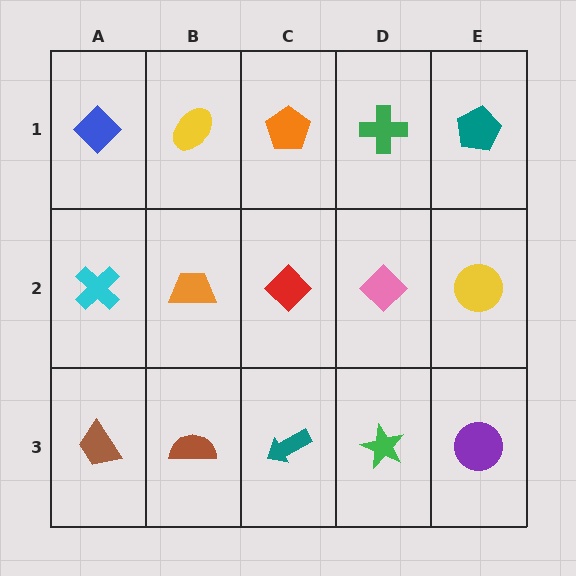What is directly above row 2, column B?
A yellow ellipse.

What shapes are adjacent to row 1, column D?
A pink diamond (row 2, column D), an orange pentagon (row 1, column C), a teal pentagon (row 1, column E).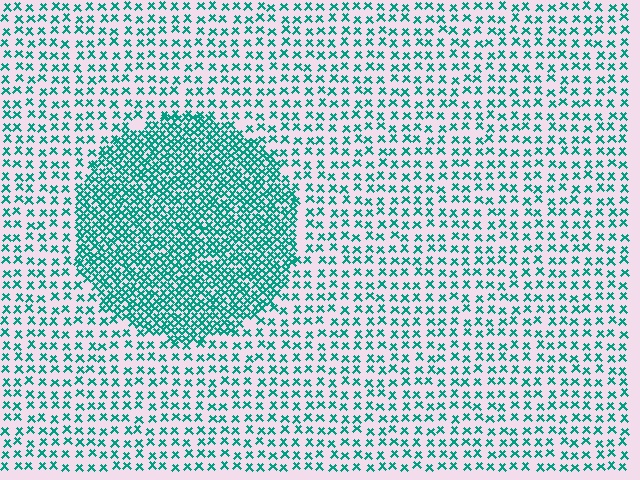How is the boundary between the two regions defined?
The boundary is defined by a change in element density (approximately 2.5x ratio). All elements are the same color, size, and shape.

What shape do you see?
I see a circle.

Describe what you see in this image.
The image contains small teal elements arranged at two different densities. A circle-shaped region is visible where the elements are more densely packed than the surrounding area.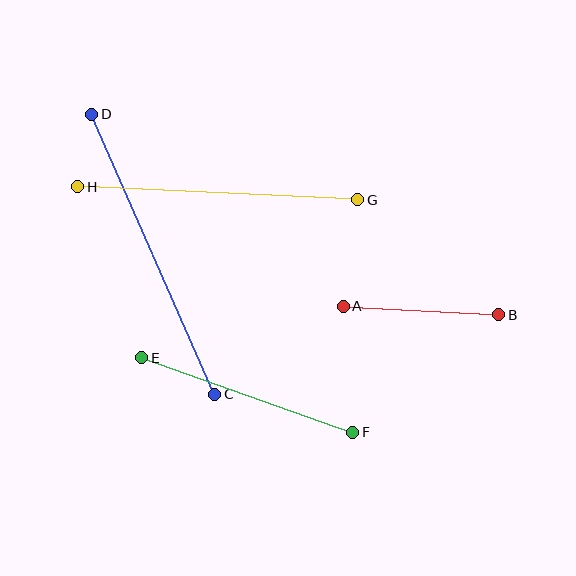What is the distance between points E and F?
The distance is approximately 223 pixels.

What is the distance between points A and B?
The distance is approximately 156 pixels.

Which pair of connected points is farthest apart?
Points C and D are farthest apart.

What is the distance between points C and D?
The distance is approximately 306 pixels.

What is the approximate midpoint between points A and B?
The midpoint is at approximately (421, 311) pixels.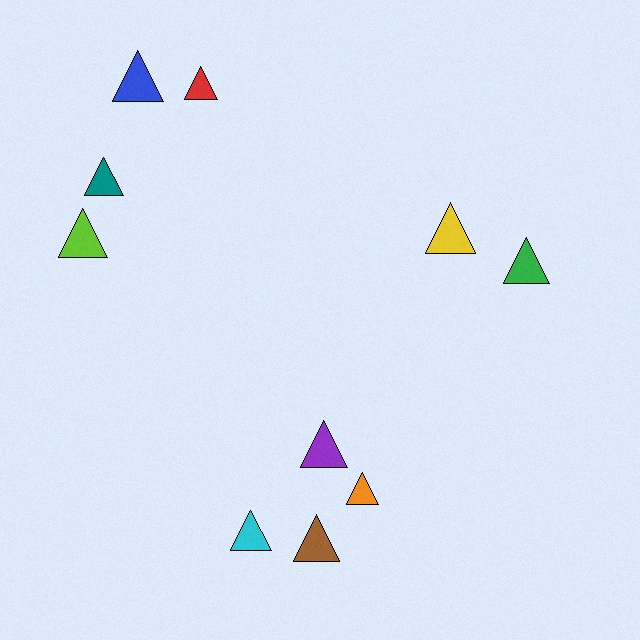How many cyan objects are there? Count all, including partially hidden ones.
There is 1 cyan object.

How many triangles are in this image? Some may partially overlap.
There are 10 triangles.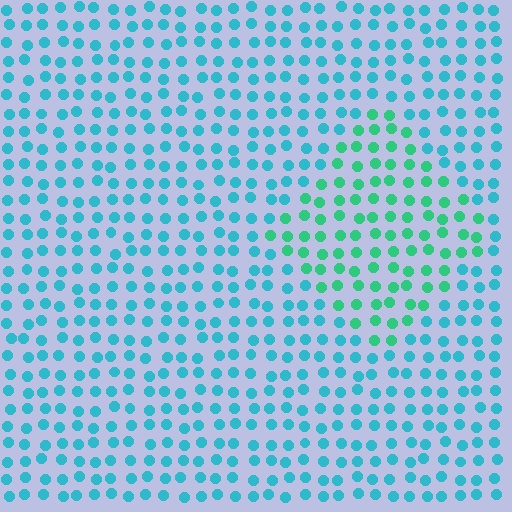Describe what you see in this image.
The image is filled with small cyan elements in a uniform arrangement. A diamond-shaped region is visible where the elements are tinted to a slightly different hue, forming a subtle color boundary.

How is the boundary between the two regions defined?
The boundary is defined purely by a slight shift in hue (about 36 degrees). Spacing, size, and orientation are identical on both sides.